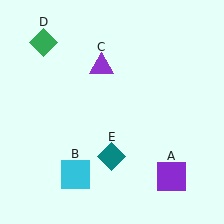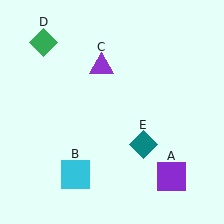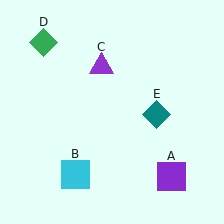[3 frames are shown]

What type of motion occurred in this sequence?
The teal diamond (object E) rotated counterclockwise around the center of the scene.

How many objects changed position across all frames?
1 object changed position: teal diamond (object E).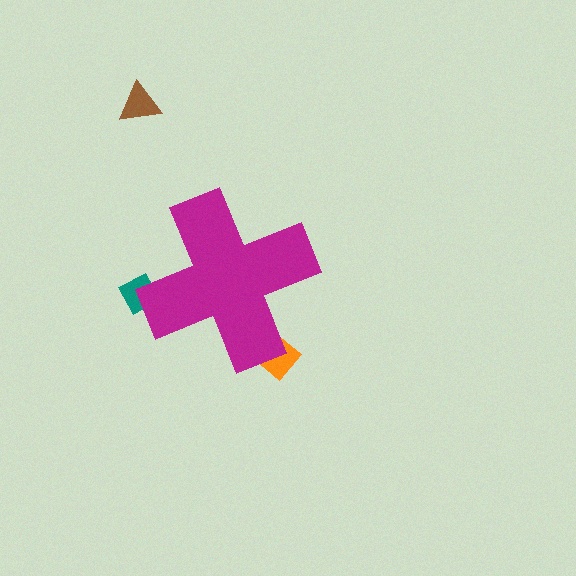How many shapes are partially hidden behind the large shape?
2 shapes are partially hidden.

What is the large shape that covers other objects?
A magenta cross.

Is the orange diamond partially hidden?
Yes, the orange diamond is partially hidden behind the magenta cross.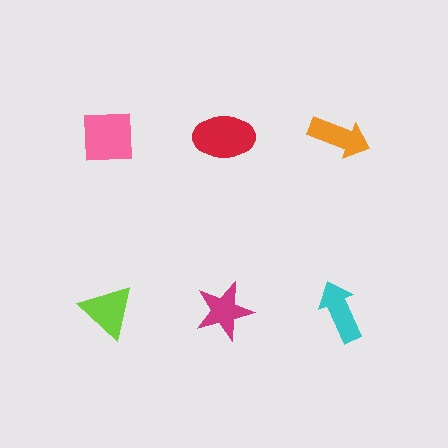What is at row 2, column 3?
A cyan arrow.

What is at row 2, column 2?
A magenta star.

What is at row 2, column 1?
A lime triangle.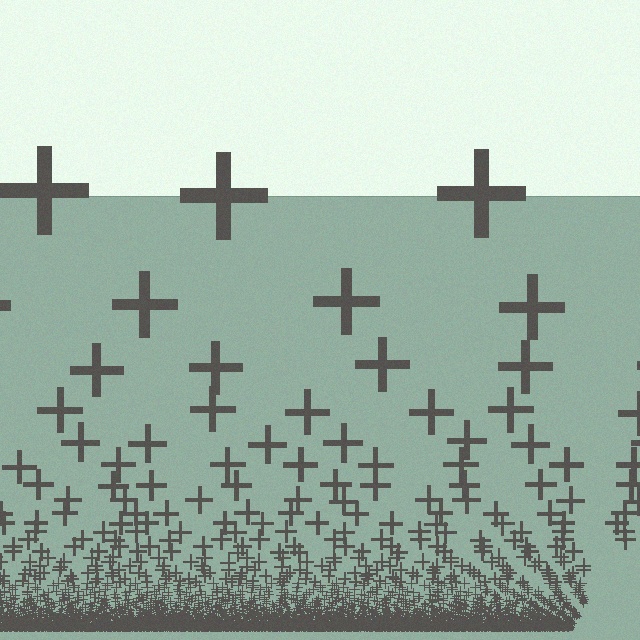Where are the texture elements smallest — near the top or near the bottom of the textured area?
Near the bottom.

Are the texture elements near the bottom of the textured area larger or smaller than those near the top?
Smaller. The gradient is inverted — elements near the bottom are smaller and denser.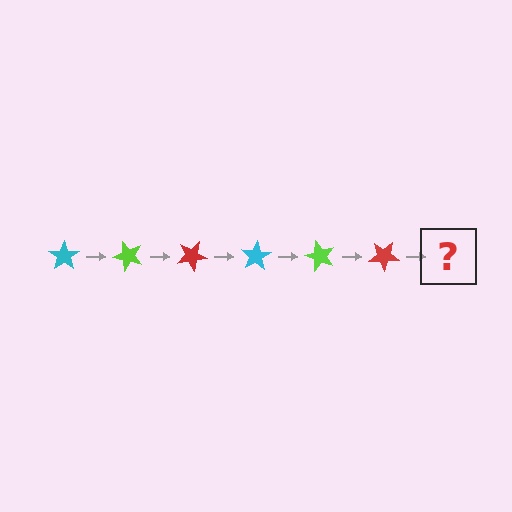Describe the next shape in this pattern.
It should be a cyan star, rotated 300 degrees from the start.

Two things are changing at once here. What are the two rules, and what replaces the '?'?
The two rules are that it rotates 50 degrees each step and the color cycles through cyan, lime, and red. The '?' should be a cyan star, rotated 300 degrees from the start.